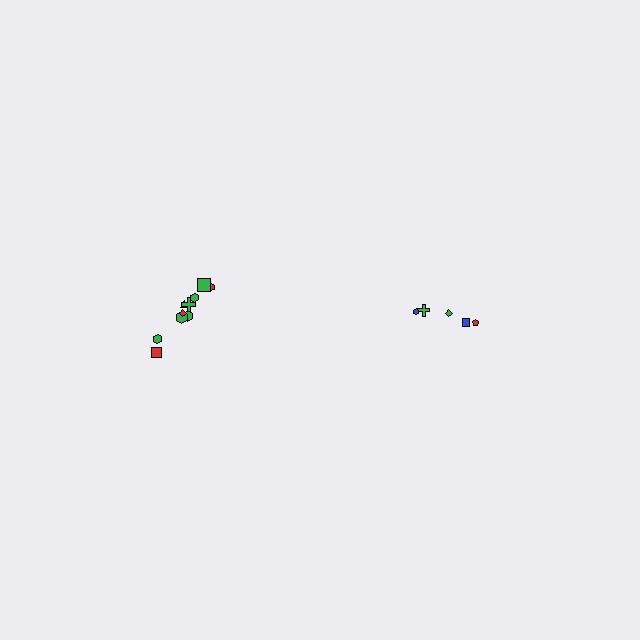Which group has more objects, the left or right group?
The left group.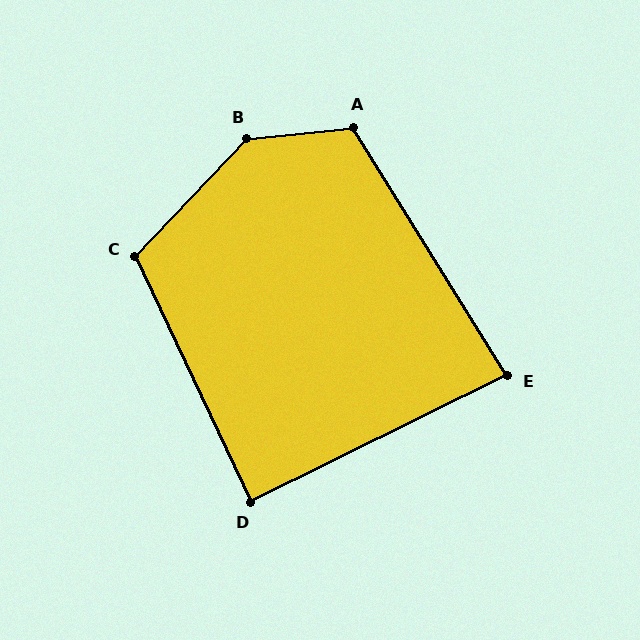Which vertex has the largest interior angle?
B, at approximately 139 degrees.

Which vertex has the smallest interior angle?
E, at approximately 84 degrees.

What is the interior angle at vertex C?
Approximately 112 degrees (obtuse).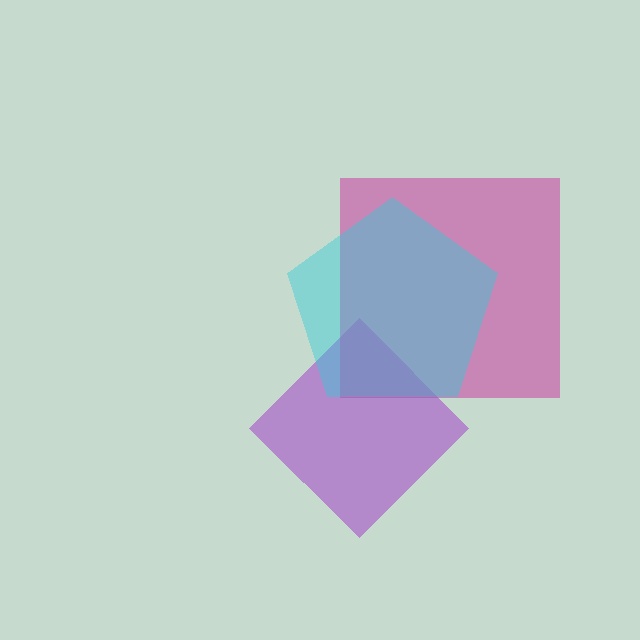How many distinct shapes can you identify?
There are 3 distinct shapes: a purple diamond, a magenta square, a cyan pentagon.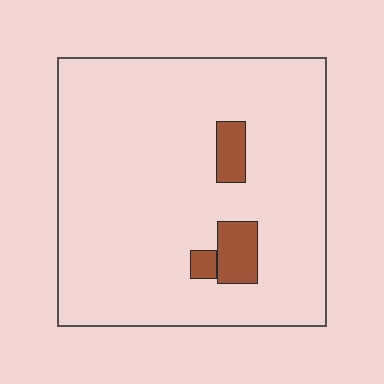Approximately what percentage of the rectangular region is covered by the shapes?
Approximately 5%.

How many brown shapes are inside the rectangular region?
3.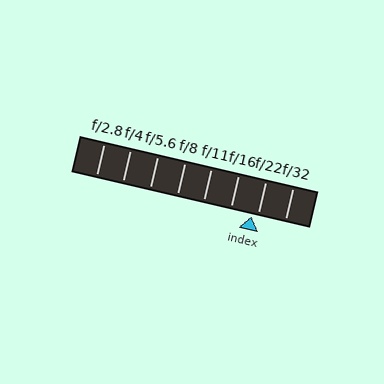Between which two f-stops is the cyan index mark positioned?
The index mark is between f/16 and f/22.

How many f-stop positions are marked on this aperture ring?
There are 8 f-stop positions marked.